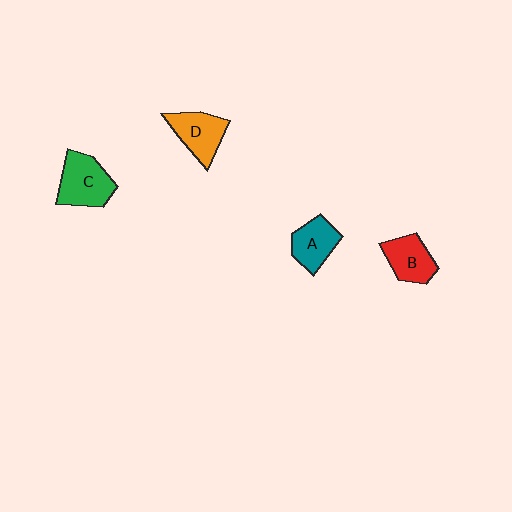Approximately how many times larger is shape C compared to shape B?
Approximately 1.3 times.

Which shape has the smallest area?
Shape A (teal).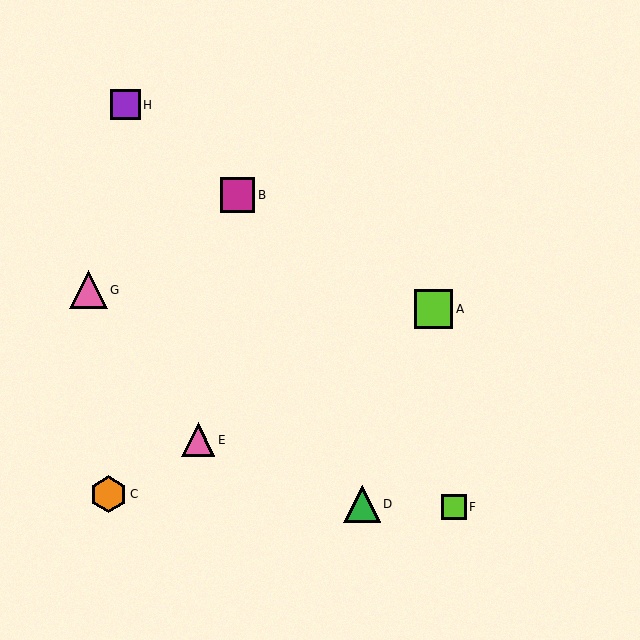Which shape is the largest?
The lime square (labeled A) is the largest.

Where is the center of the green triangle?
The center of the green triangle is at (362, 504).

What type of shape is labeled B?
Shape B is a magenta square.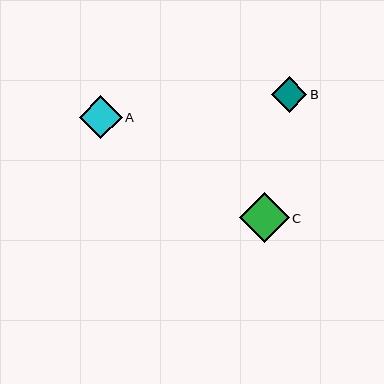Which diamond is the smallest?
Diamond B is the smallest with a size of approximately 36 pixels.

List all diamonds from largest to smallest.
From largest to smallest: C, A, B.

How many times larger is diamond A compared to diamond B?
Diamond A is approximately 1.2 times the size of diamond B.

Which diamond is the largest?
Diamond C is the largest with a size of approximately 49 pixels.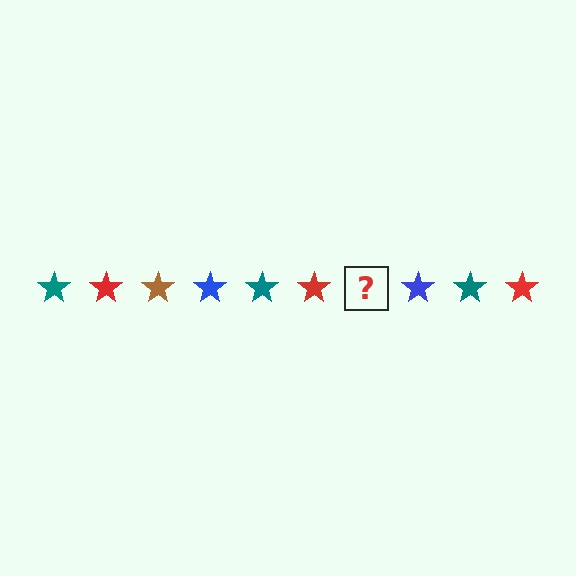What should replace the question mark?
The question mark should be replaced with a brown star.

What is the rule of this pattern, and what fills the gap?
The rule is that the pattern cycles through teal, red, brown, blue stars. The gap should be filled with a brown star.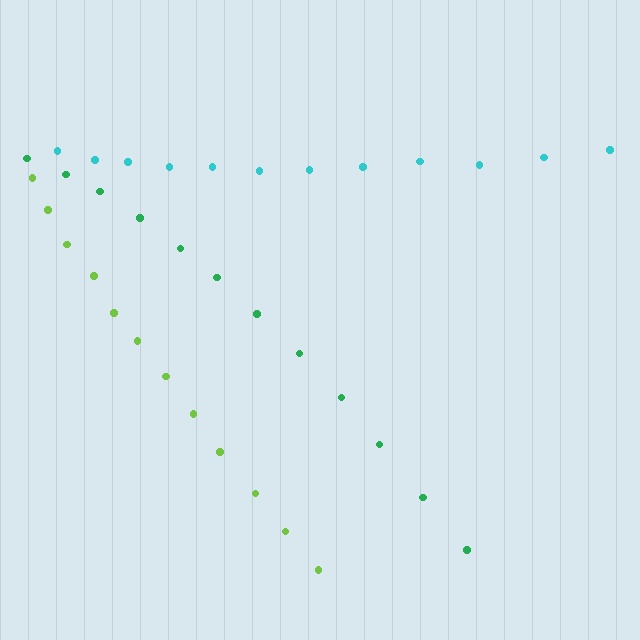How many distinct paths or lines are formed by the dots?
There are 3 distinct paths.